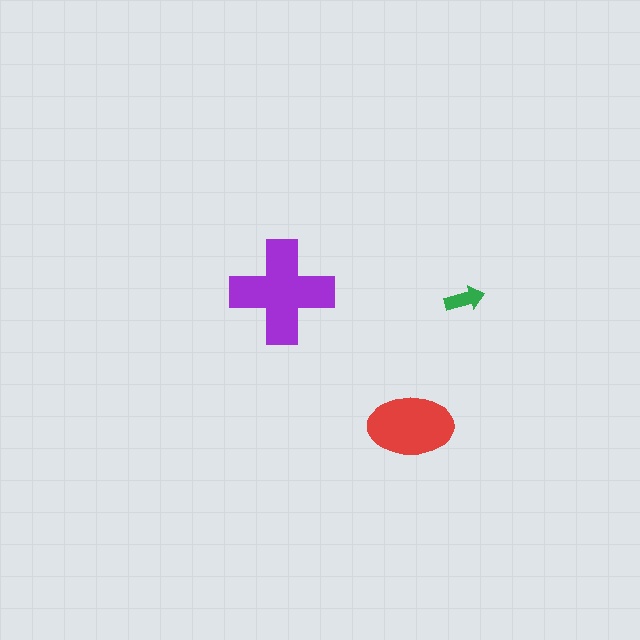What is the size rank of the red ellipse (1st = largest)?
2nd.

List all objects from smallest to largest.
The green arrow, the red ellipse, the purple cross.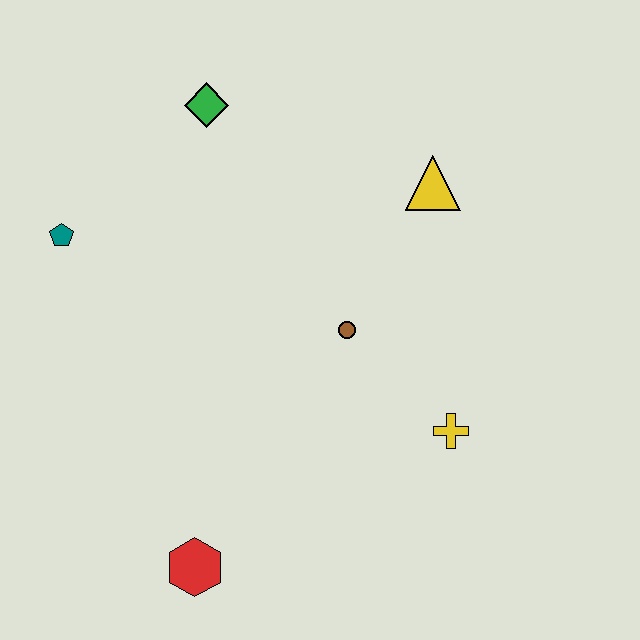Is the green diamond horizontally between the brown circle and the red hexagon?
Yes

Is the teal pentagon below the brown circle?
No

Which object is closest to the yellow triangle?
The brown circle is closest to the yellow triangle.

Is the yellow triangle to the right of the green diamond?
Yes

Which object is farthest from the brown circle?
The teal pentagon is farthest from the brown circle.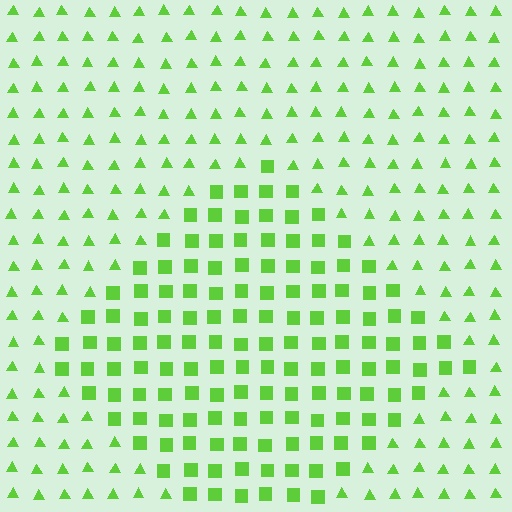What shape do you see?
I see a diamond.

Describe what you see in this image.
The image is filled with small lime elements arranged in a uniform grid. A diamond-shaped region contains squares, while the surrounding area contains triangles. The boundary is defined purely by the change in element shape.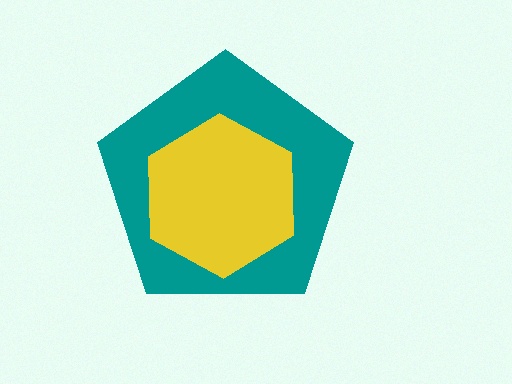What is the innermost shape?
The yellow hexagon.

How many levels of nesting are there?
2.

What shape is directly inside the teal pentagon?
The yellow hexagon.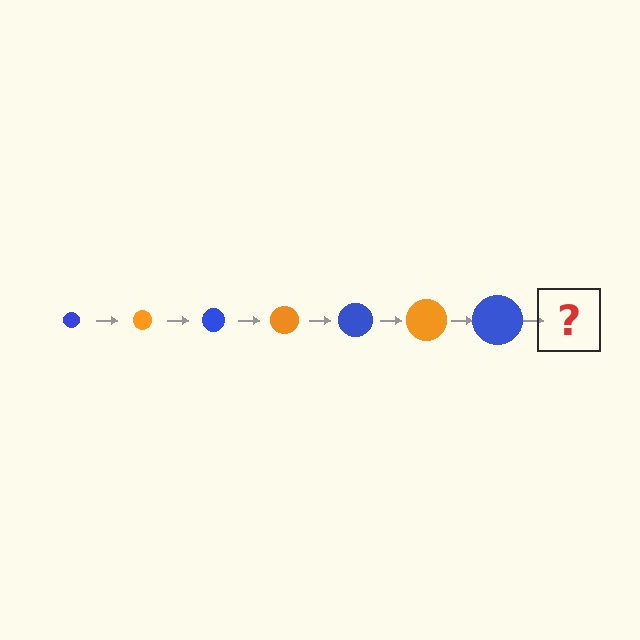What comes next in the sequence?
The next element should be an orange circle, larger than the previous one.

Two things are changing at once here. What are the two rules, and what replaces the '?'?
The two rules are that the circle grows larger each step and the color cycles through blue and orange. The '?' should be an orange circle, larger than the previous one.